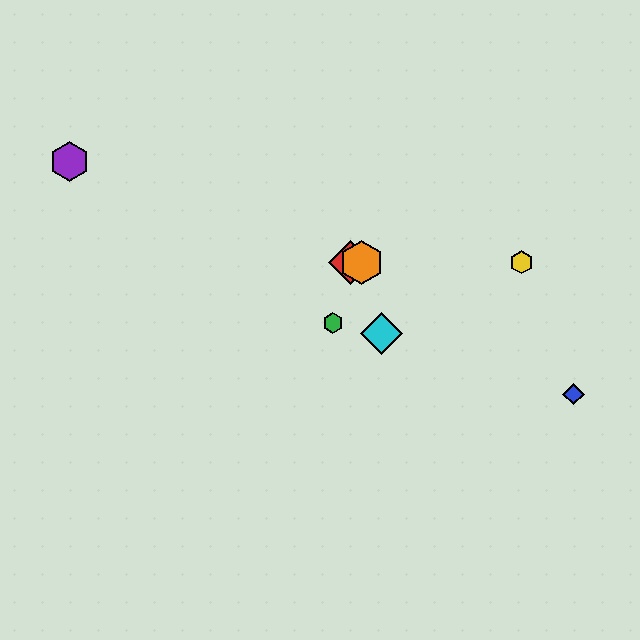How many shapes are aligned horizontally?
3 shapes (the red diamond, the yellow hexagon, the orange hexagon) are aligned horizontally.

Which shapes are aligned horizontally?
The red diamond, the yellow hexagon, the orange hexagon are aligned horizontally.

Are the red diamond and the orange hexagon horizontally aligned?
Yes, both are at y≈262.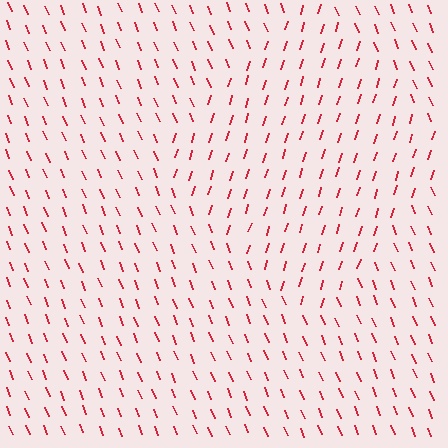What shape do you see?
I see a diamond.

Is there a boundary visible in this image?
Yes, there is a texture boundary formed by a change in line orientation.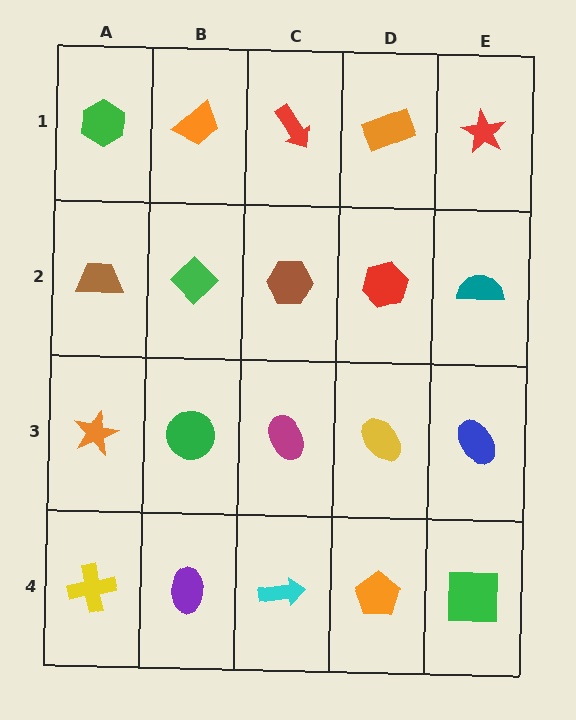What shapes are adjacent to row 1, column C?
A brown hexagon (row 2, column C), an orange trapezoid (row 1, column B), an orange rectangle (row 1, column D).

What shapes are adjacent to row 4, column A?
An orange star (row 3, column A), a purple ellipse (row 4, column B).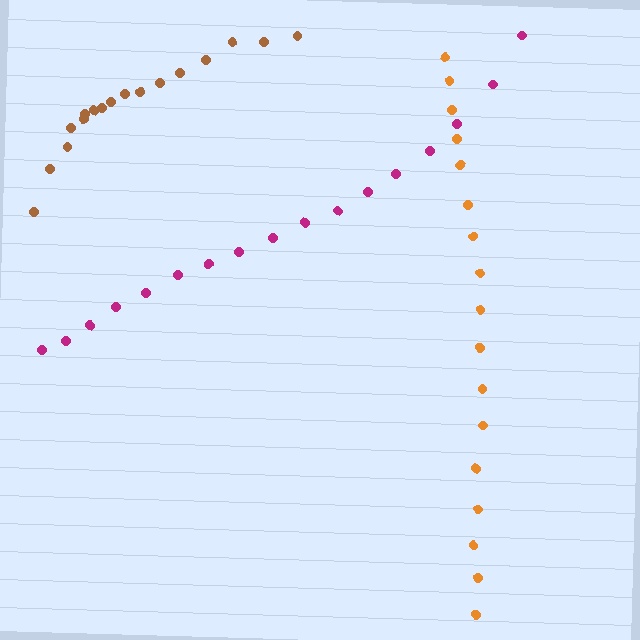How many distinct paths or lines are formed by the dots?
There are 3 distinct paths.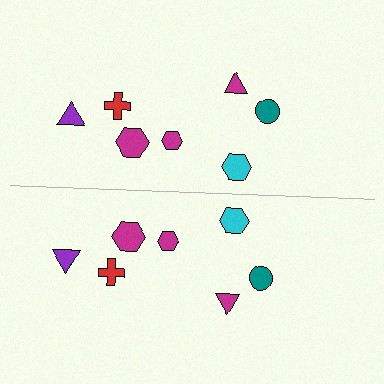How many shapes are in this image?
There are 14 shapes in this image.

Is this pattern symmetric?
Yes, this pattern has bilateral (reflection) symmetry.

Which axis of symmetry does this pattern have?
The pattern has a horizontal axis of symmetry running through the center of the image.